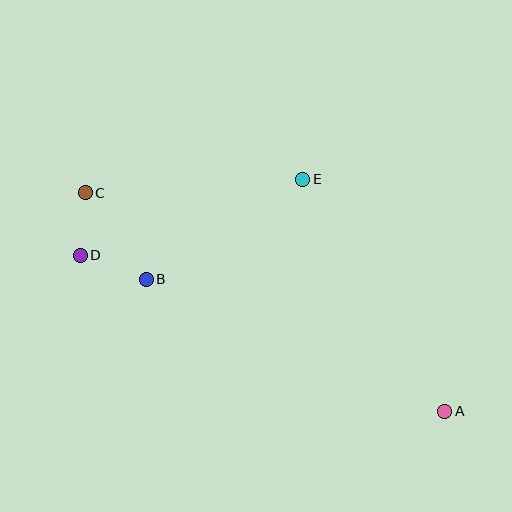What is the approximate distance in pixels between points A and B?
The distance between A and B is approximately 327 pixels.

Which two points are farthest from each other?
Points A and C are farthest from each other.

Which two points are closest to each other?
Points C and D are closest to each other.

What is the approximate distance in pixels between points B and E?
The distance between B and E is approximately 186 pixels.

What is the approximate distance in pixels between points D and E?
The distance between D and E is approximately 235 pixels.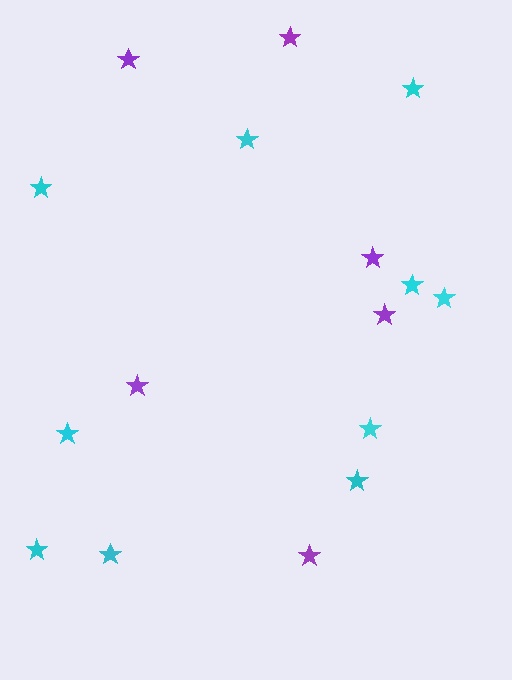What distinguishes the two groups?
There are 2 groups: one group of purple stars (6) and one group of cyan stars (10).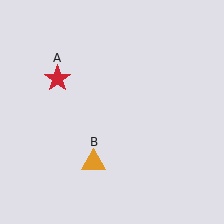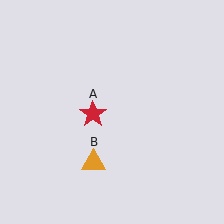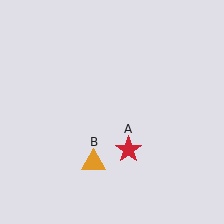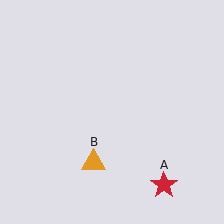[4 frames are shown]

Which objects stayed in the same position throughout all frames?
Orange triangle (object B) remained stationary.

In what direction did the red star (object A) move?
The red star (object A) moved down and to the right.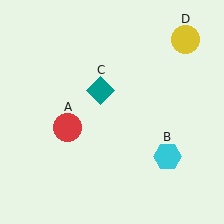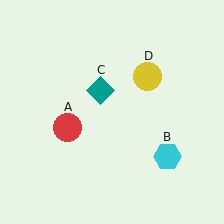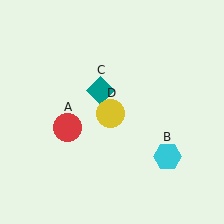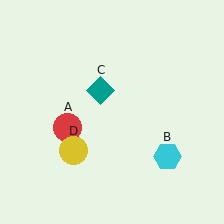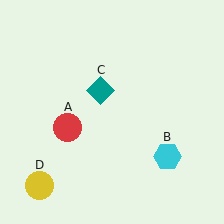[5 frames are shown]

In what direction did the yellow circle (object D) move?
The yellow circle (object D) moved down and to the left.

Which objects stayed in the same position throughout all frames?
Red circle (object A) and cyan hexagon (object B) and teal diamond (object C) remained stationary.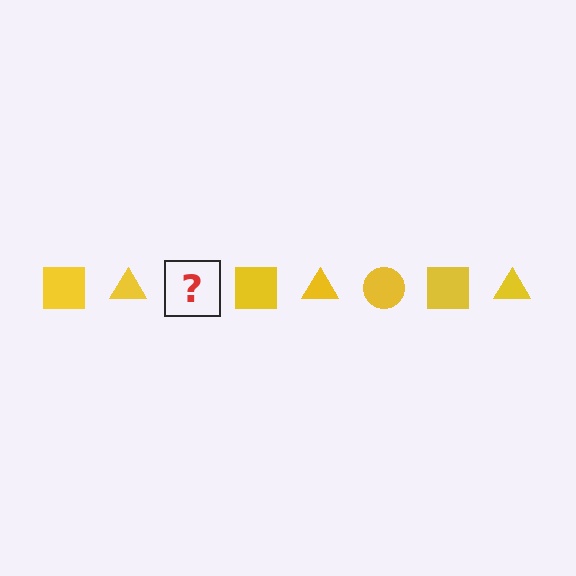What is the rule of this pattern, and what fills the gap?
The rule is that the pattern cycles through square, triangle, circle shapes in yellow. The gap should be filled with a yellow circle.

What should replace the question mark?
The question mark should be replaced with a yellow circle.